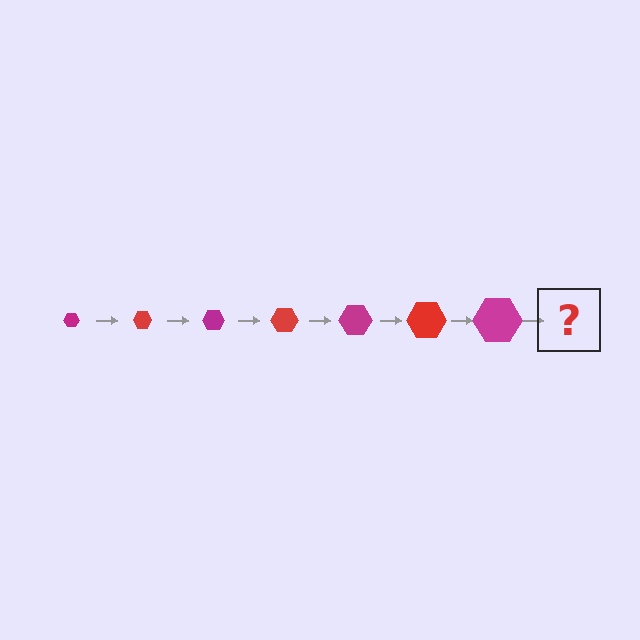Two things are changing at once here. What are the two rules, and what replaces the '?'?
The two rules are that the hexagon grows larger each step and the color cycles through magenta and red. The '?' should be a red hexagon, larger than the previous one.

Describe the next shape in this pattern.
It should be a red hexagon, larger than the previous one.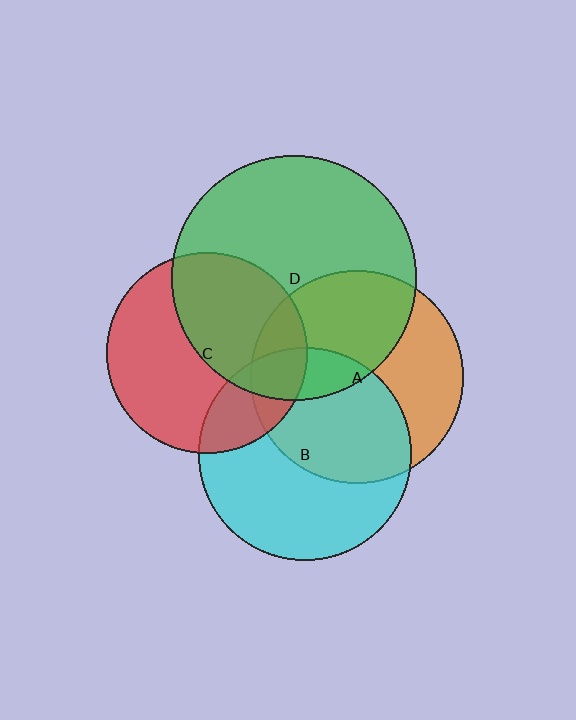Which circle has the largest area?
Circle D (green).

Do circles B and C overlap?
Yes.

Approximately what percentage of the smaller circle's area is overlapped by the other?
Approximately 20%.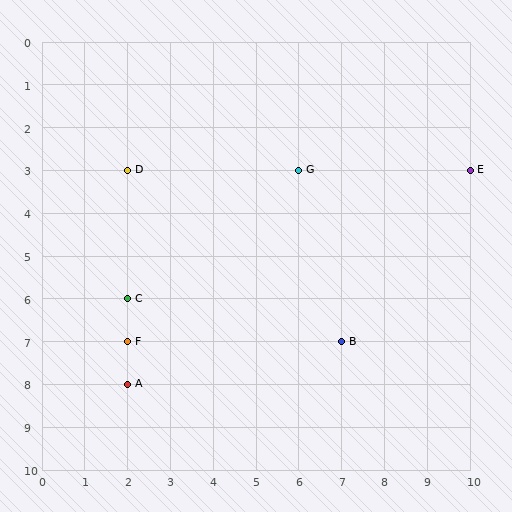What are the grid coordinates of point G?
Point G is at grid coordinates (6, 3).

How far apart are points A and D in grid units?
Points A and D are 5 rows apart.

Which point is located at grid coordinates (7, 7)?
Point B is at (7, 7).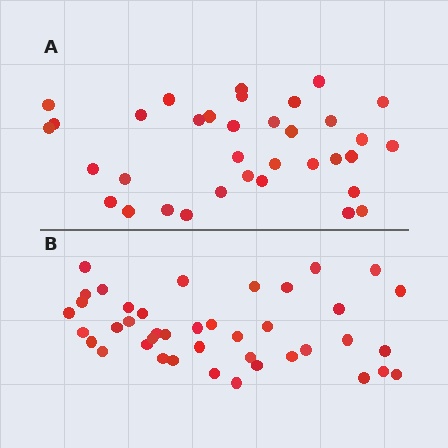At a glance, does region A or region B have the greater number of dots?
Region B (the bottom region) has more dots.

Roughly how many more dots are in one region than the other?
Region B has about 6 more dots than region A.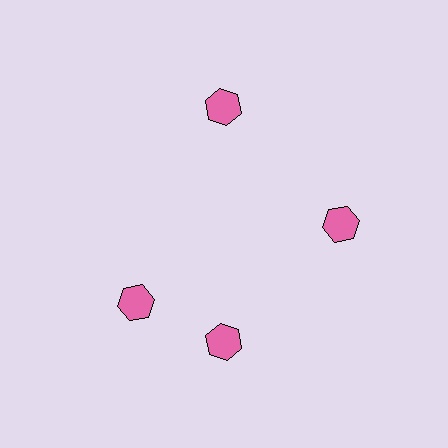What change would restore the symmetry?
The symmetry would be restored by rotating it back into even spacing with its neighbors so that all 4 hexagons sit at equal angles and equal distance from the center.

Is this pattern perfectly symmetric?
No. The 4 pink hexagons are arranged in a ring, but one element near the 9 o'clock position is rotated out of alignment along the ring, breaking the 4-fold rotational symmetry.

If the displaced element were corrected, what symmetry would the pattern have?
It would have 4-fold rotational symmetry — the pattern would map onto itself every 90 degrees.